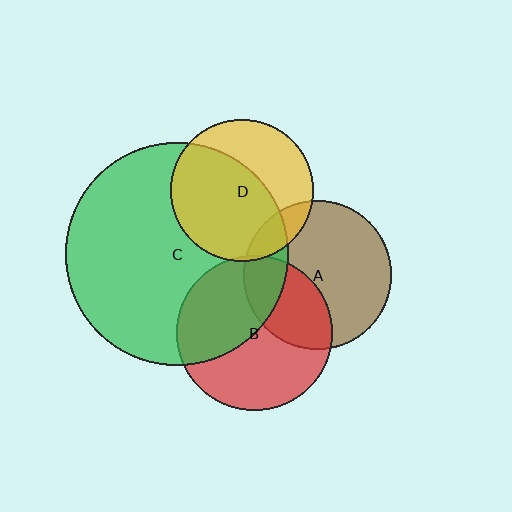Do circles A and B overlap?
Yes.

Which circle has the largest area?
Circle C (green).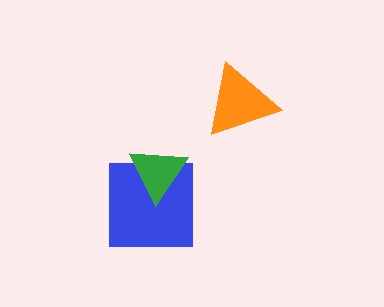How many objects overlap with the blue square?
1 object overlaps with the blue square.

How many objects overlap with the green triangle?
1 object overlaps with the green triangle.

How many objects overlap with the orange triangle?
0 objects overlap with the orange triangle.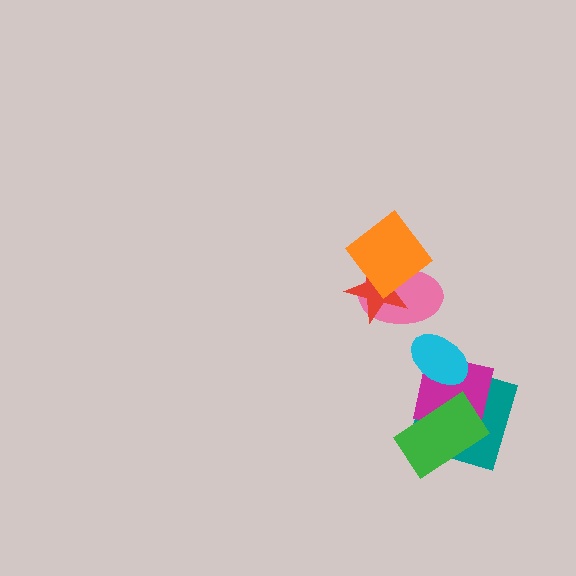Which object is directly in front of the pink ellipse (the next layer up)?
The red star is directly in front of the pink ellipse.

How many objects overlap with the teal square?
3 objects overlap with the teal square.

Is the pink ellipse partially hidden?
Yes, it is partially covered by another shape.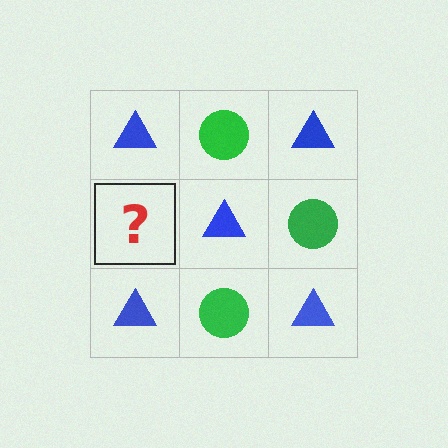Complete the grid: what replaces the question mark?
The question mark should be replaced with a green circle.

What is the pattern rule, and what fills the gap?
The rule is that it alternates blue triangle and green circle in a checkerboard pattern. The gap should be filled with a green circle.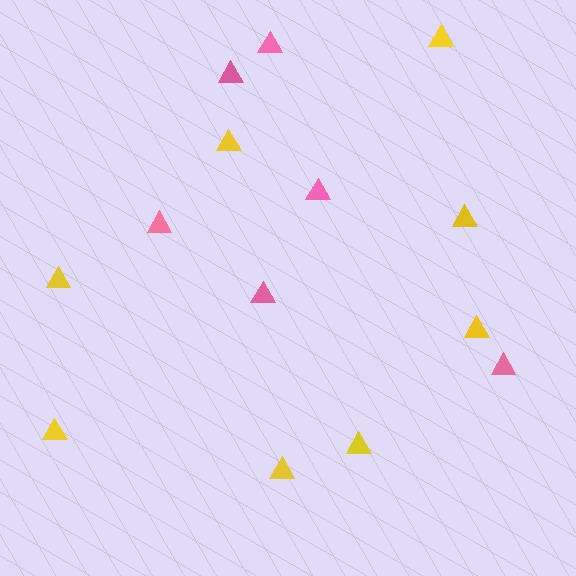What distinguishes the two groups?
There are 2 groups: one group of pink triangles (6) and one group of yellow triangles (8).